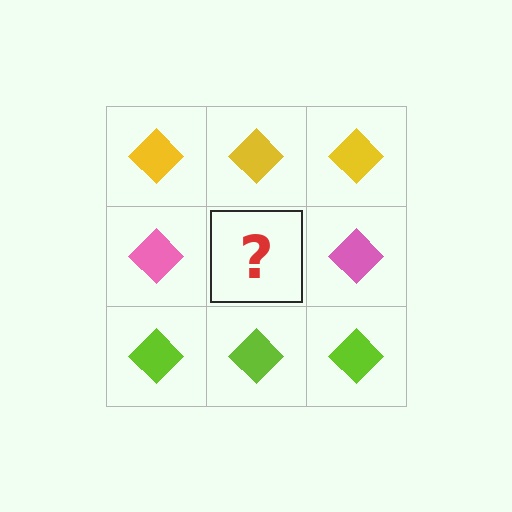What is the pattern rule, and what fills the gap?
The rule is that each row has a consistent color. The gap should be filled with a pink diamond.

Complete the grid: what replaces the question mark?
The question mark should be replaced with a pink diamond.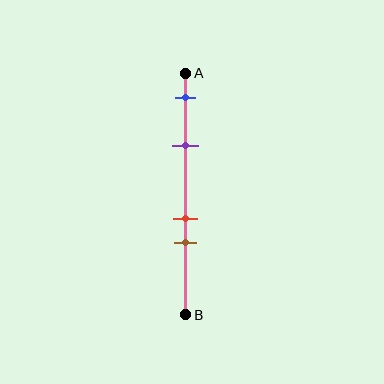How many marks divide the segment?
There are 4 marks dividing the segment.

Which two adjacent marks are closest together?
The red and brown marks are the closest adjacent pair.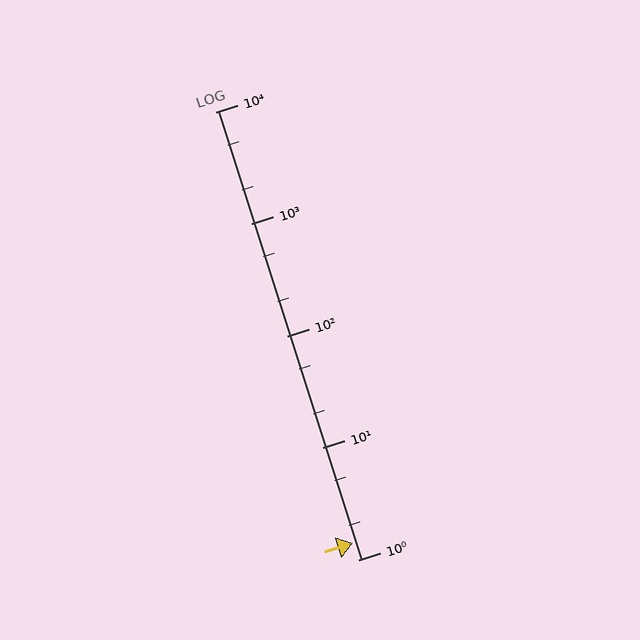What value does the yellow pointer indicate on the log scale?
The pointer indicates approximately 1.4.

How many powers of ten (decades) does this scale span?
The scale spans 4 decades, from 1 to 10000.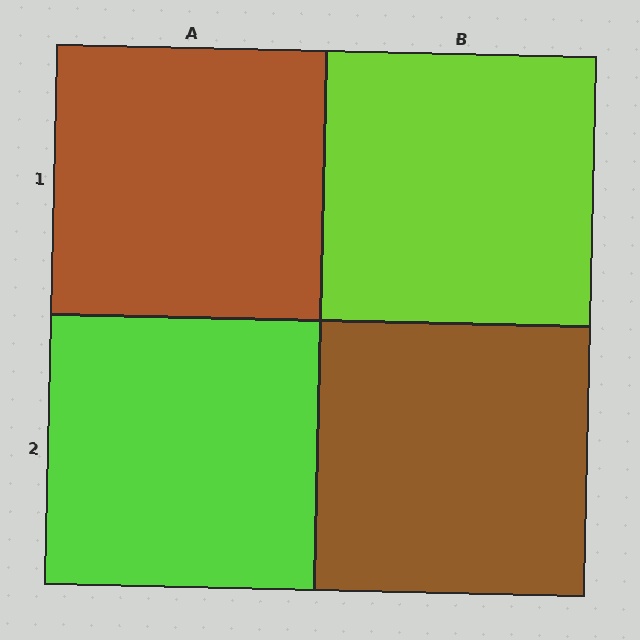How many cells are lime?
2 cells are lime.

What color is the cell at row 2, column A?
Lime.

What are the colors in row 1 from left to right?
Brown, lime.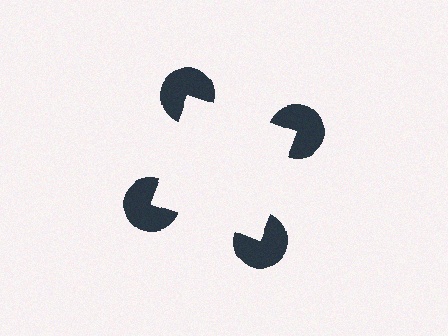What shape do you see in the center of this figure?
An illusory square — its edges are inferred from the aligned wedge cuts in the pac-man discs, not physically drawn.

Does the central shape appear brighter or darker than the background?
It typically appears slightly brighter than the background, even though no actual brightness change is drawn.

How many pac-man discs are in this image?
There are 4 — one at each vertex of the illusory square.